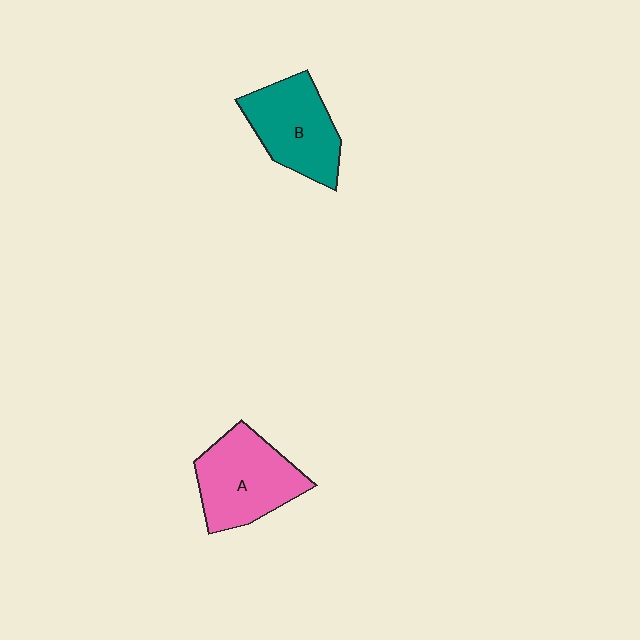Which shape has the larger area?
Shape A (pink).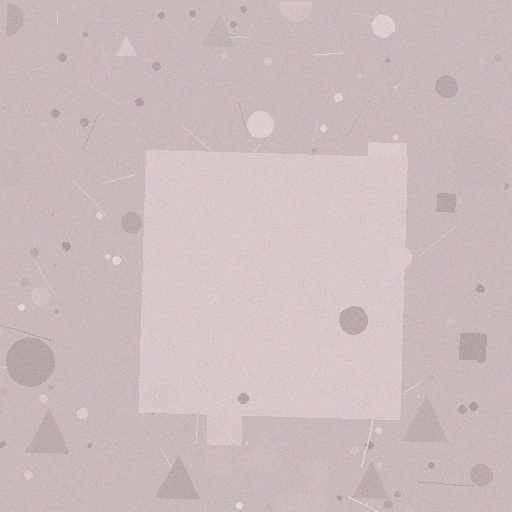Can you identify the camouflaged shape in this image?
The camouflaged shape is a square.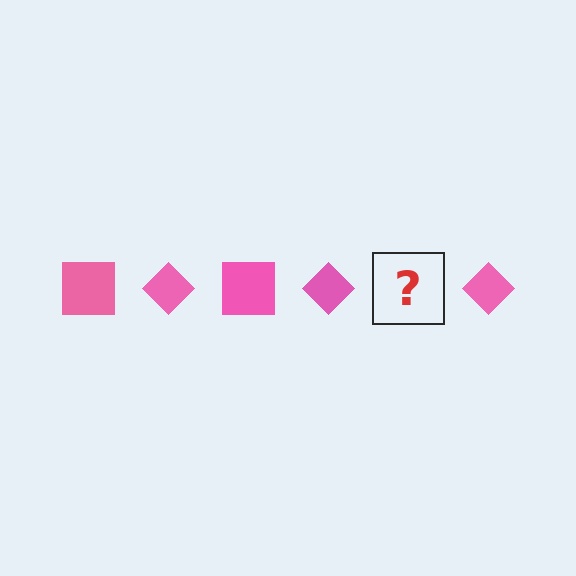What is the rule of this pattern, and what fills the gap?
The rule is that the pattern cycles through square, diamond shapes in pink. The gap should be filled with a pink square.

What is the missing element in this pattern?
The missing element is a pink square.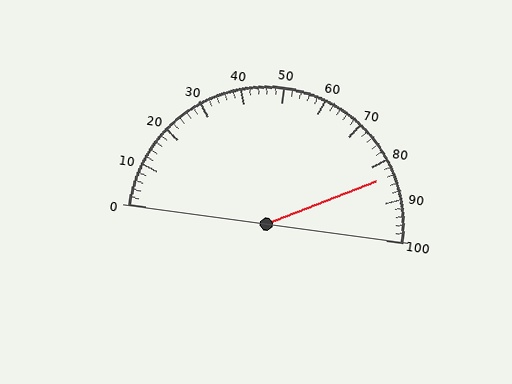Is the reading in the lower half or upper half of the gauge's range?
The reading is in the upper half of the range (0 to 100).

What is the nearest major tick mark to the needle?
The nearest major tick mark is 80.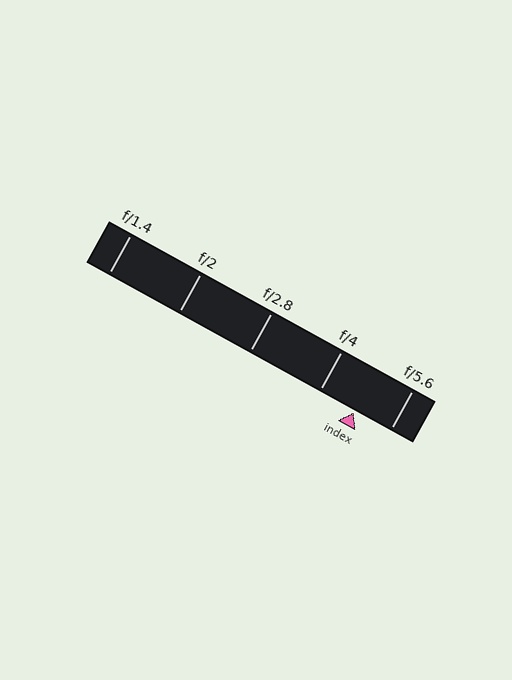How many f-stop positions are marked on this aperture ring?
There are 5 f-stop positions marked.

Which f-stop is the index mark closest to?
The index mark is closest to f/4.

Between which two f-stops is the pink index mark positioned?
The index mark is between f/4 and f/5.6.